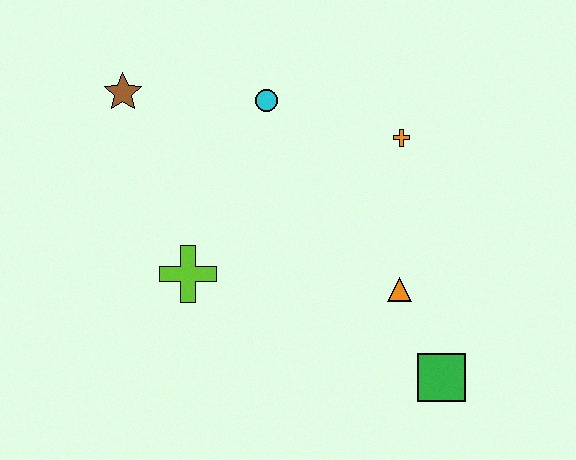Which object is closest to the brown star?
The cyan circle is closest to the brown star.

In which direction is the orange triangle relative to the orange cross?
The orange triangle is below the orange cross.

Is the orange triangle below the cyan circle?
Yes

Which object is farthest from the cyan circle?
The green square is farthest from the cyan circle.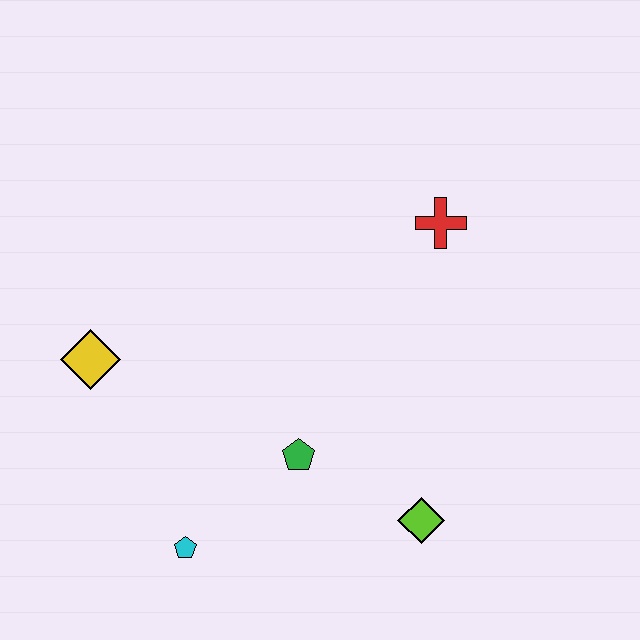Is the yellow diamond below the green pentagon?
No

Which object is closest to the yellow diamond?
The cyan pentagon is closest to the yellow diamond.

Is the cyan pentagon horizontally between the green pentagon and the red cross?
No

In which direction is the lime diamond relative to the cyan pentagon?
The lime diamond is to the right of the cyan pentagon.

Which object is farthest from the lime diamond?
The yellow diamond is farthest from the lime diamond.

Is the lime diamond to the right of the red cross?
No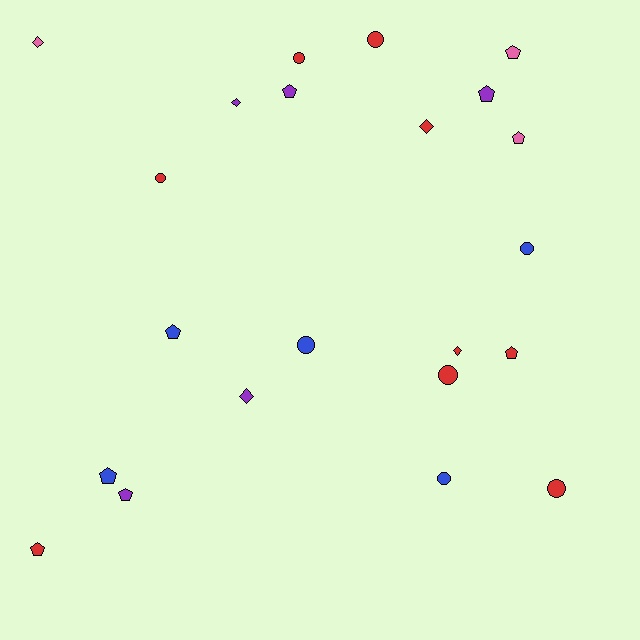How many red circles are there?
There are 5 red circles.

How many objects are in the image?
There are 22 objects.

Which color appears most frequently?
Red, with 9 objects.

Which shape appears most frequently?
Pentagon, with 9 objects.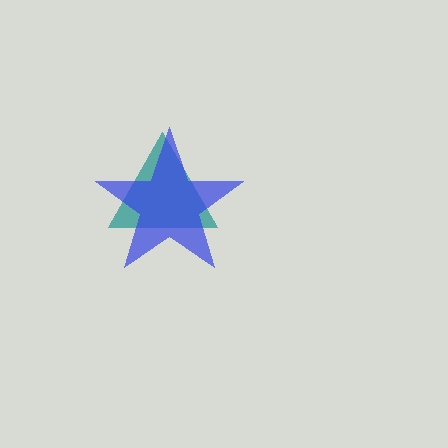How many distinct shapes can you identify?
There are 2 distinct shapes: a teal triangle, a blue star.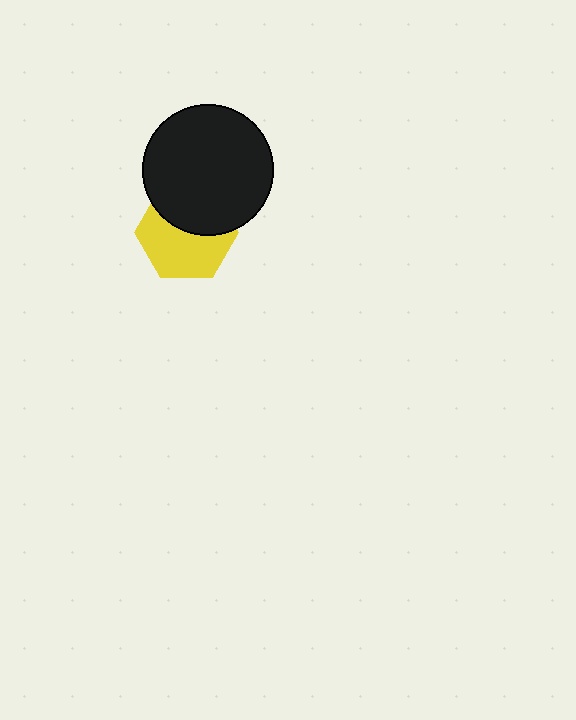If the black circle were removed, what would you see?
You would see the complete yellow hexagon.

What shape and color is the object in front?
The object in front is a black circle.